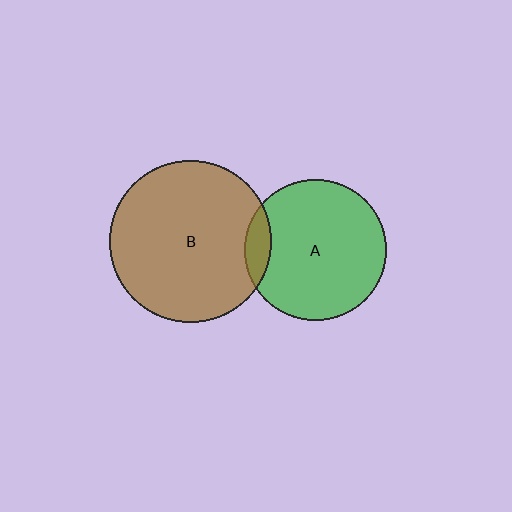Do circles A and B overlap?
Yes.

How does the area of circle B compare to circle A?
Approximately 1.3 times.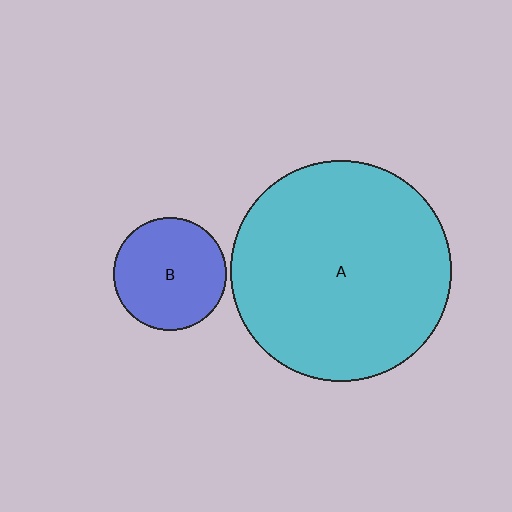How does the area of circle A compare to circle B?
Approximately 3.8 times.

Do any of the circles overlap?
No, none of the circles overlap.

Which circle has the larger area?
Circle A (cyan).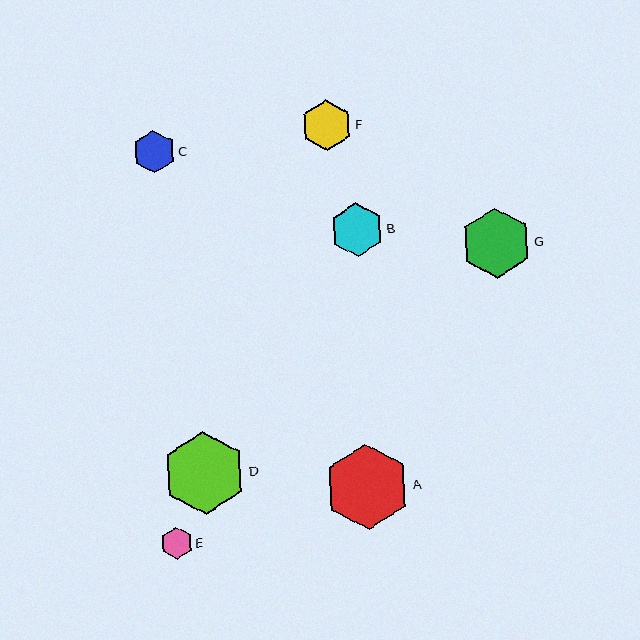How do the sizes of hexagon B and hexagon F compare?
Hexagon B and hexagon F are approximately the same size.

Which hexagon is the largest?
Hexagon A is the largest with a size of approximately 85 pixels.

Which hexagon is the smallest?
Hexagon E is the smallest with a size of approximately 32 pixels.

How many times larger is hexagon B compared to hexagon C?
Hexagon B is approximately 1.3 times the size of hexagon C.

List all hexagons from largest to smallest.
From largest to smallest: A, D, G, B, F, C, E.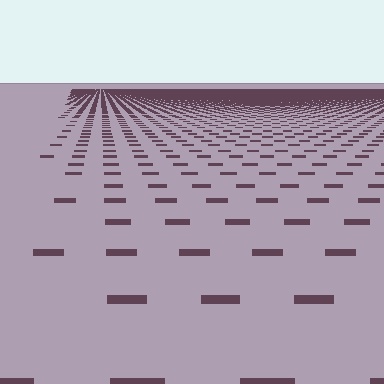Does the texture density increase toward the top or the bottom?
Density increases toward the top.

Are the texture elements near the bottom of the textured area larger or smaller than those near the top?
Larger. Near the bottom, elements are closer to the viewer and appear at a bigger on-screen size.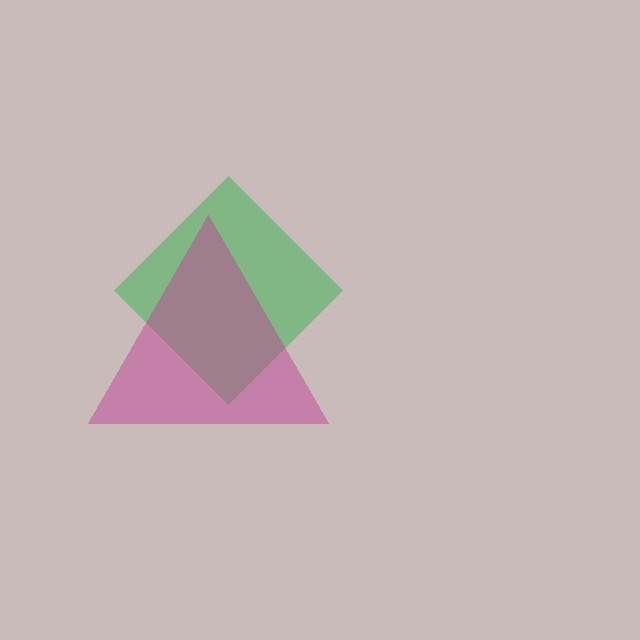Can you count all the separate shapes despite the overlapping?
Yes, there are 2 separate shapes.